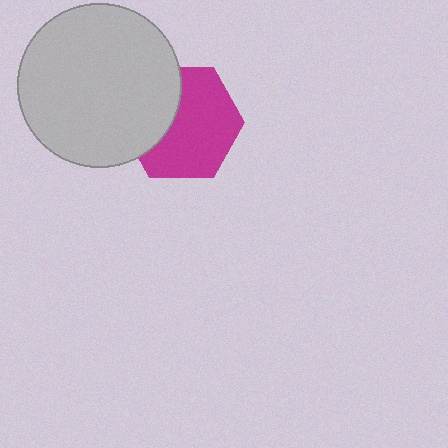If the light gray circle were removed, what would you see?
You would see the complete magenta hexagon.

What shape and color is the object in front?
The object in front is a light gray circle.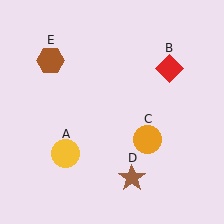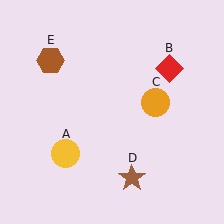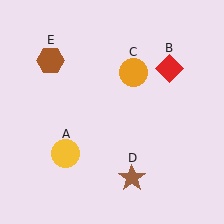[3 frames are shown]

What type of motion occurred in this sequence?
The orange circle (object C) rotated counterclockwise around the center of the scene.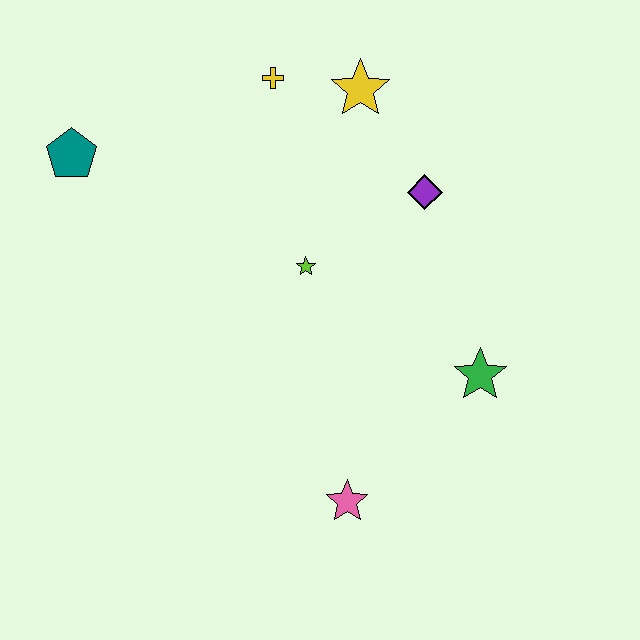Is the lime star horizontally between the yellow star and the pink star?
No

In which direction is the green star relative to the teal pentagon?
The green star is to the right of the teal pentagon.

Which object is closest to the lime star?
The purple diamond is closest to the lime star.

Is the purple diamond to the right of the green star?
No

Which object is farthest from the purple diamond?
The teal pentagon is farthest from the purple diamond.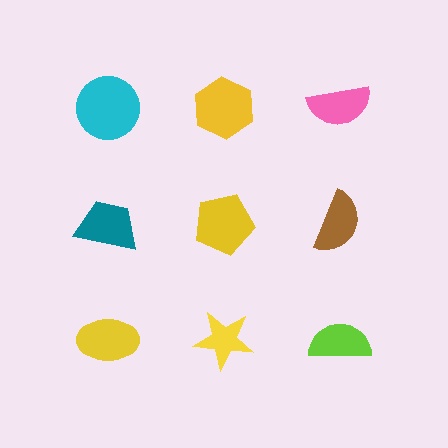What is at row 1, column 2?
A yellow hexagon.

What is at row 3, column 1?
A yellow ellipse.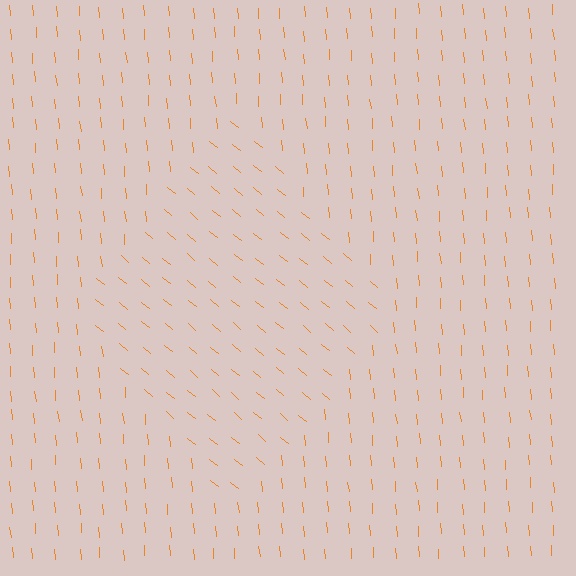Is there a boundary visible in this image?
Yes, there is a texture boundary formed by a change in line orientation.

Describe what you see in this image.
The image is filled with small orange line segments. A diamond region in the image has lines oriented differently from the surrounding lines, creating a visible texture boundary.